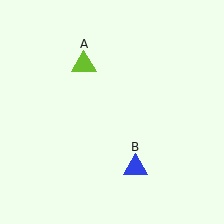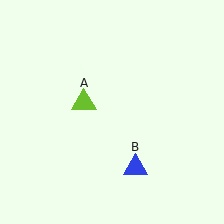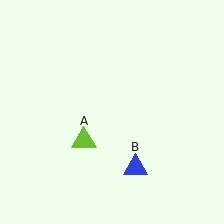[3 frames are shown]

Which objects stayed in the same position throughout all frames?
Blue triangle (object B) remained stationary.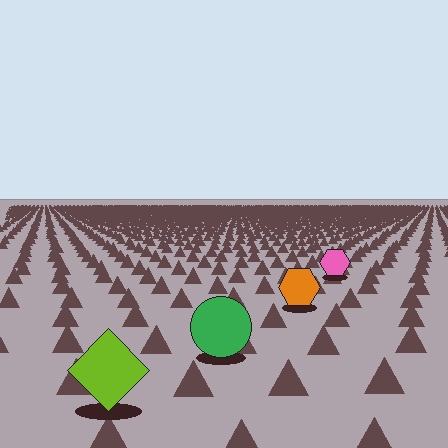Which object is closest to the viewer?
The lime diamond is closest. The texture marks near it are larger and more spread out.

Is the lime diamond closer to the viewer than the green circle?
Yes. The lime diamond is closer — you can tell from the texture gradient: the ground texture is coarser near it.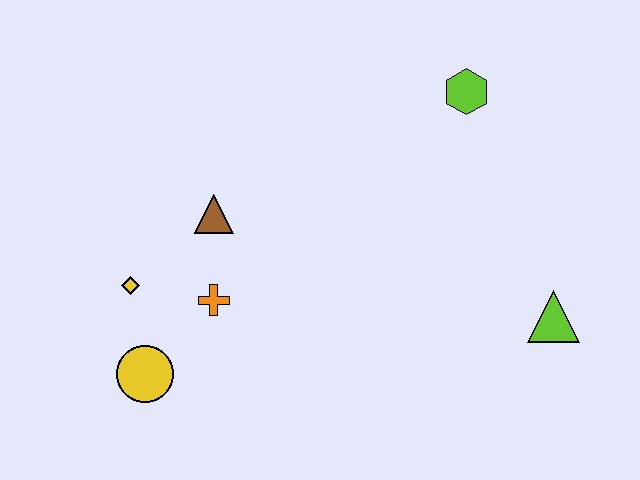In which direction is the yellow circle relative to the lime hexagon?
The yellow circle is to the left of the lime hexagon.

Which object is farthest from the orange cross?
The lime triangle is farthest from the orange cross.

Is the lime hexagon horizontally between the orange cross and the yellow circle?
No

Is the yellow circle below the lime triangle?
Yes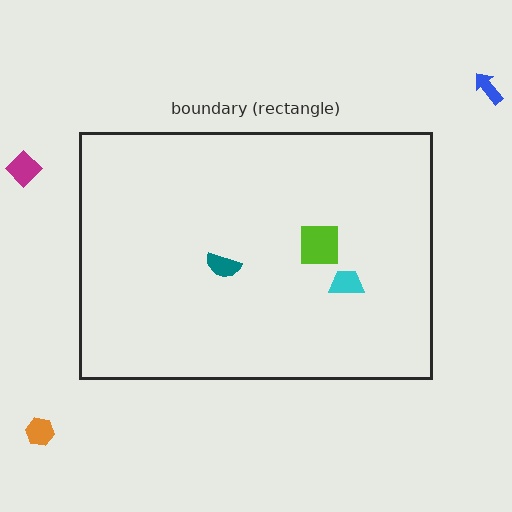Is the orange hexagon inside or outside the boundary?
Outside.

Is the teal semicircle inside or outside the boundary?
Inside.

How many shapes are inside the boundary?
3 inside, 3 outside.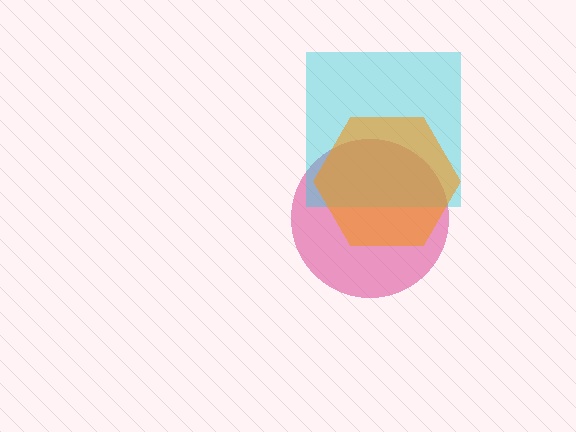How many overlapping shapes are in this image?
There are 3 overlapping shapes in the image.